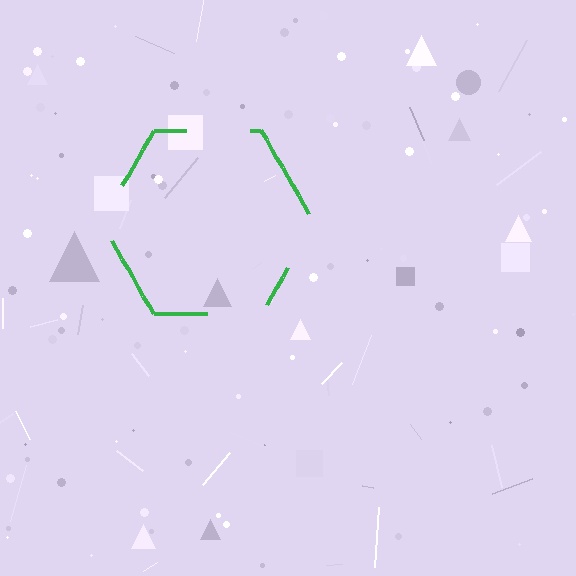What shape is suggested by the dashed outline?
The dashed outline suggests a hexagon.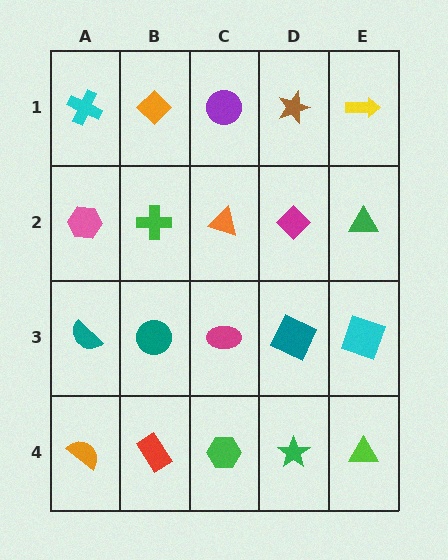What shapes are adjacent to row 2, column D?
A brown star (row 1, column D), a teal square (row 3, column D), an orange triangle (row 2, column C), a green triangle (row 2, column E).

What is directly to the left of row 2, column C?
A green cross.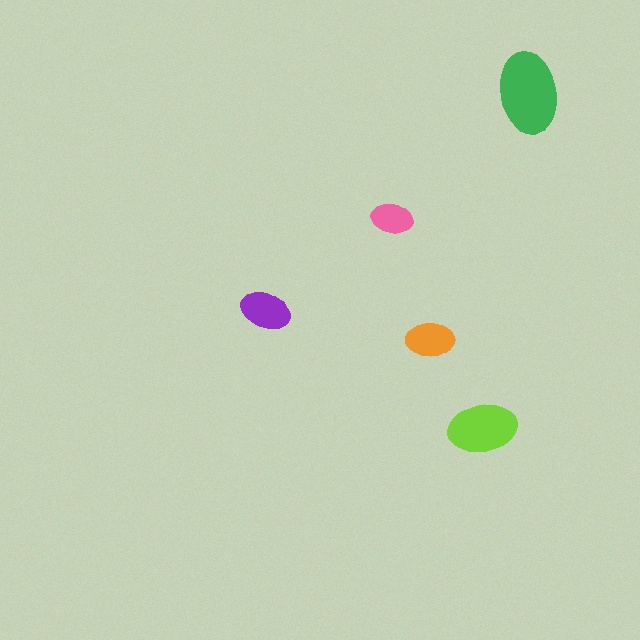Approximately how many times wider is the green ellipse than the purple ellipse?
About 1.5 times wider.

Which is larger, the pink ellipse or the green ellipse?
The green one.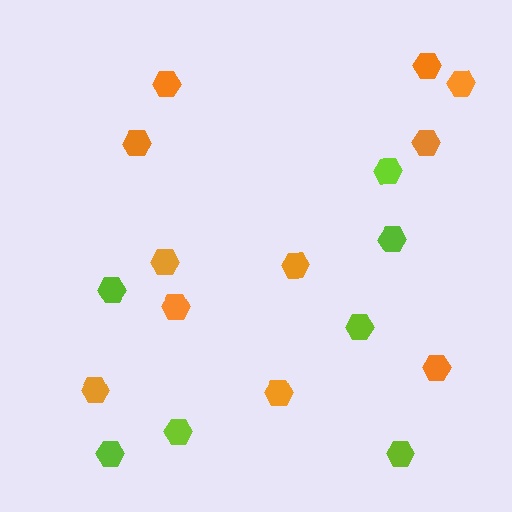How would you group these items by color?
There are 2 groups: one group of orange hexagons (11) and one group of lime hexagons (7).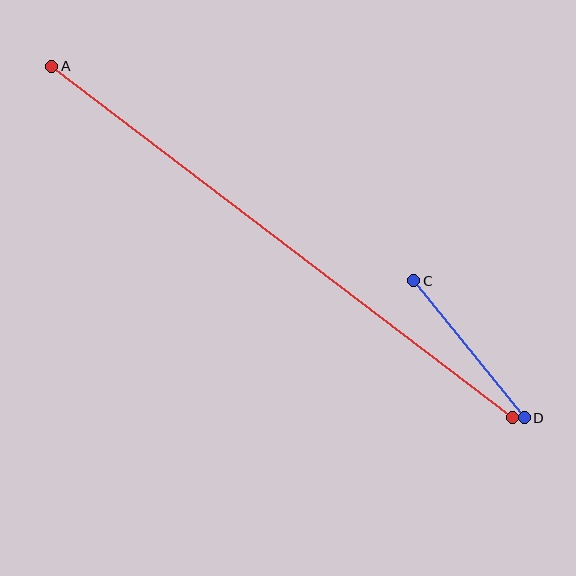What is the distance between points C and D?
The distance is approximately 176 pixels.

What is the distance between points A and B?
The distance is approximately 579 pixels.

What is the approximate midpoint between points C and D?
The midpoint is at approximately (469, 349) pixels.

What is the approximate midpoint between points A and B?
The midpoint is at approximately (282, 242) pixels.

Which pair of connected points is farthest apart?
Points A and B are farthest apart.